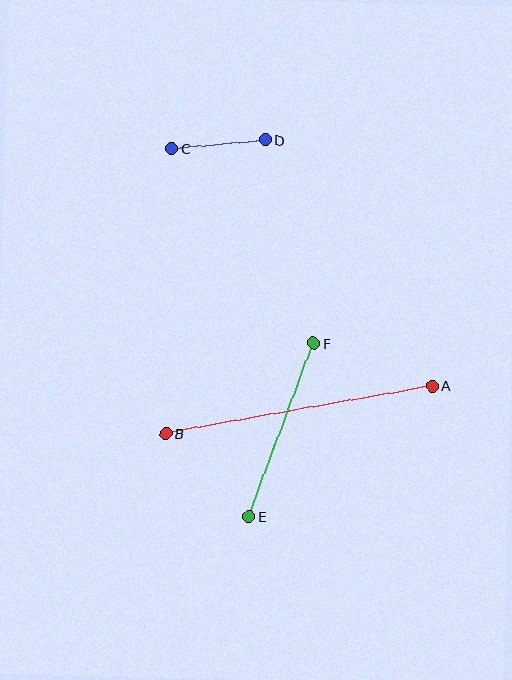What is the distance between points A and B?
The distance is approximately 271 pixels.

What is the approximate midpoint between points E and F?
The midpoint is at approximately (281, 430) pixels.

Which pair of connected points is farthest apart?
Points A and B are farthest apart.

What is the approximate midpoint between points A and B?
The midpoint is at approximately (299, 410) pixels.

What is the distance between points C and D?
The distance is approximately 94 pixels.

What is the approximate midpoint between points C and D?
The midpoint is at approximately (219, 144) pixels.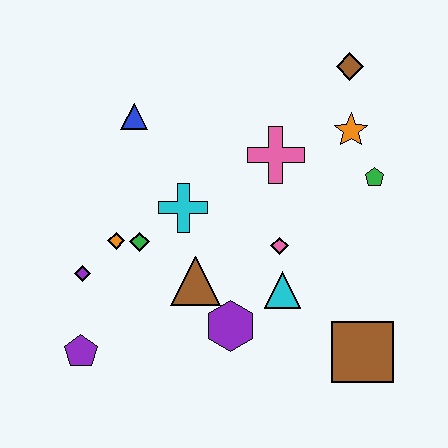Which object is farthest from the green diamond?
The brown diamond is farthest from the green diamond.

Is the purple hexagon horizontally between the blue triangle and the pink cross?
Yes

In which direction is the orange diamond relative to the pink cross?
The orange diamond is to the left of the pink cross.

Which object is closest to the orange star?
The green pentagon is closest to the orange star.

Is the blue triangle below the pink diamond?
No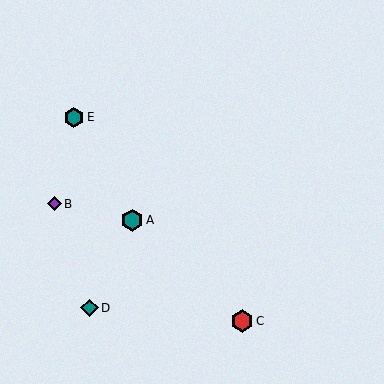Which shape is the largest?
The red hexagon (labeled C) is the largest.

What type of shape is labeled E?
Shape E is a teal hexagon.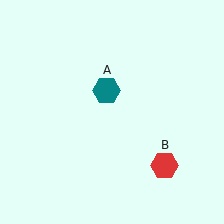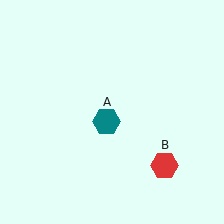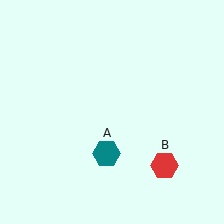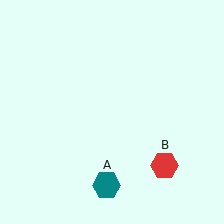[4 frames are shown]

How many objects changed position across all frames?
1 object changed position: teal hexagon (object A).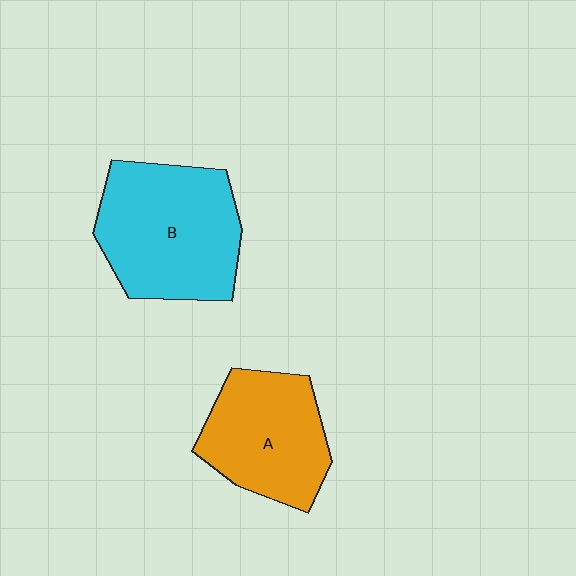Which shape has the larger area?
Shape B (cyan).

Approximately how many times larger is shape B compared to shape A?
Approximately 1.3 times.